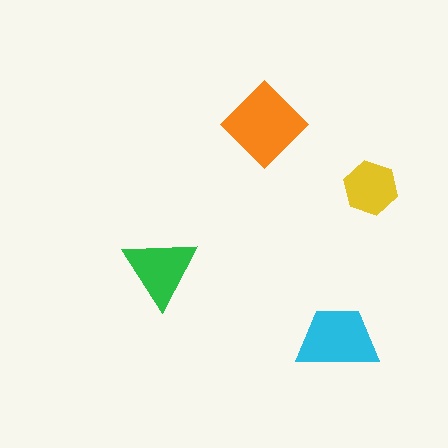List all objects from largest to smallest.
The orange diamond, the cyan trapezoid, the green triangle, the yellow hexagon.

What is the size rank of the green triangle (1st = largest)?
3rd.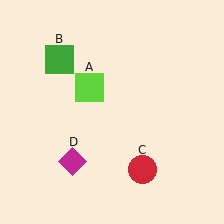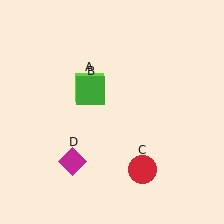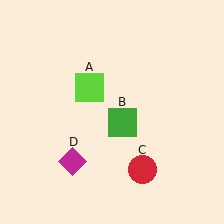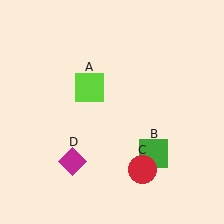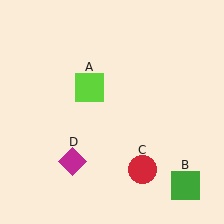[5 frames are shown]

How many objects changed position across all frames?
1 object changed position: green square (object B).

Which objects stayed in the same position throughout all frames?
Lime square (object A) and red circle (object C) and magenta diamond (object D) remained stationary.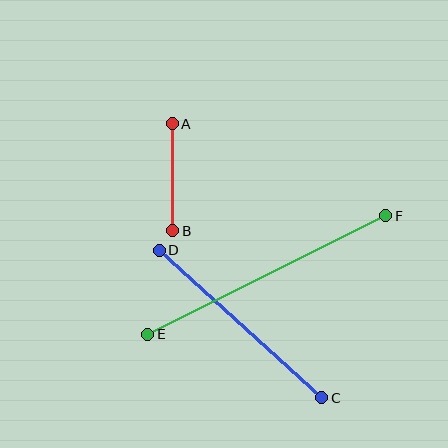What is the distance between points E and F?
The distance is approximately 266 pixels.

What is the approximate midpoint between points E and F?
The midpoint is at approximately (267, 275) pixels.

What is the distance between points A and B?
The distance is approximately 107 pixels.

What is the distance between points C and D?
The distance is approximately 220 pixels.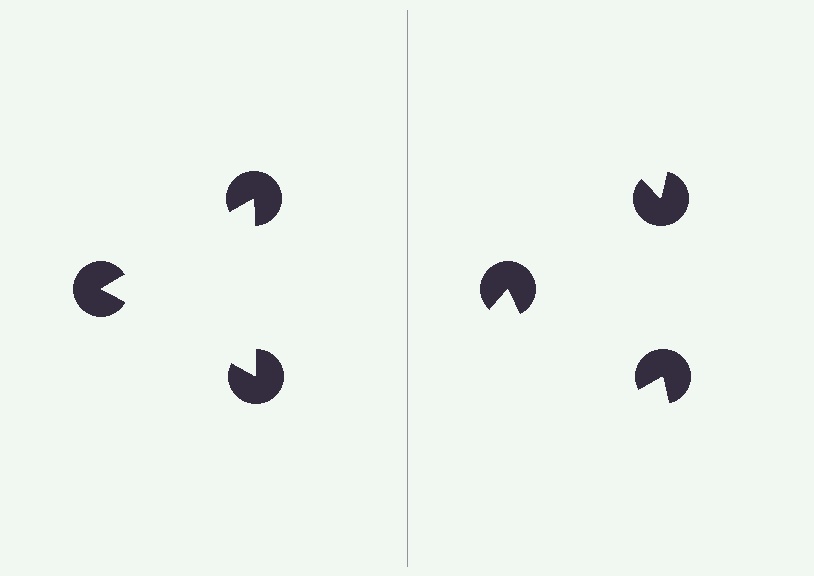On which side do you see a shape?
An illusory triangle appears on the left side. On the right side the wedge cuts are rotated, so no coherent shape forms.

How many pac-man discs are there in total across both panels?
6 — 3 on each side.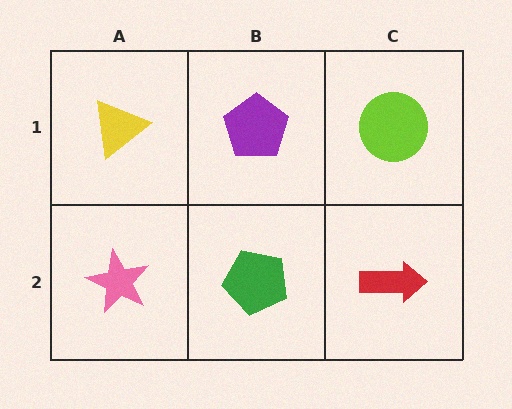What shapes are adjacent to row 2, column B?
A purple pentagon (row 1, column B), a pink star (row 2, column A), a red arrow (row 2, column C).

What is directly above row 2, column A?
A yellow triangle.